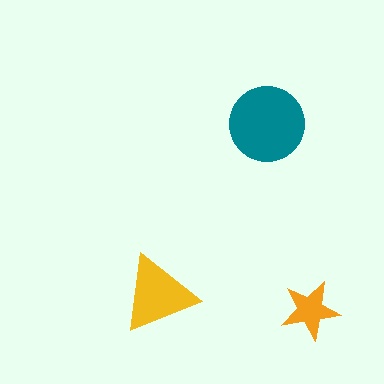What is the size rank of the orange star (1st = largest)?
3rd.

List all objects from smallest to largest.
The orange star, the yellow triangle, the teal circle.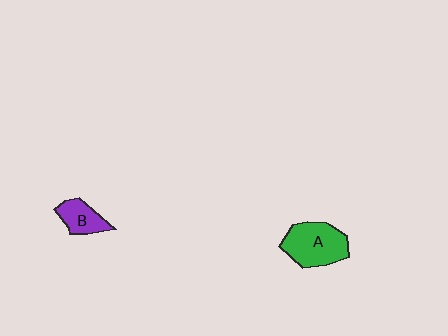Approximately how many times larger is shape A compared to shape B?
Approximately 1.8 times.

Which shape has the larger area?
Shape A (green).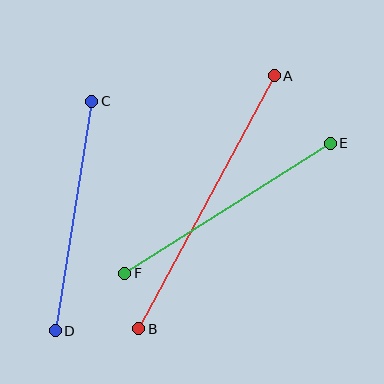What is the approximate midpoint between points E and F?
The midpoint is at approximately (228, 208) pixels.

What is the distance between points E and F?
The distance is approximately 243 pixels.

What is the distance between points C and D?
The distance is approximately 232 pixels.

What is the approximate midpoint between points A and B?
The midpoint is at approximately (206, 202) pixels.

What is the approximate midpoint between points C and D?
The midpoint is at approximately (74, 216) pixels.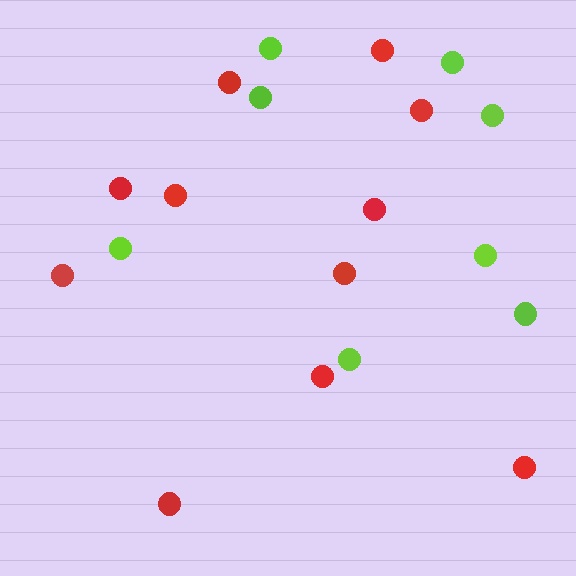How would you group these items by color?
There are 2 groups: one group of lime circles (8) and one group of red circles (11).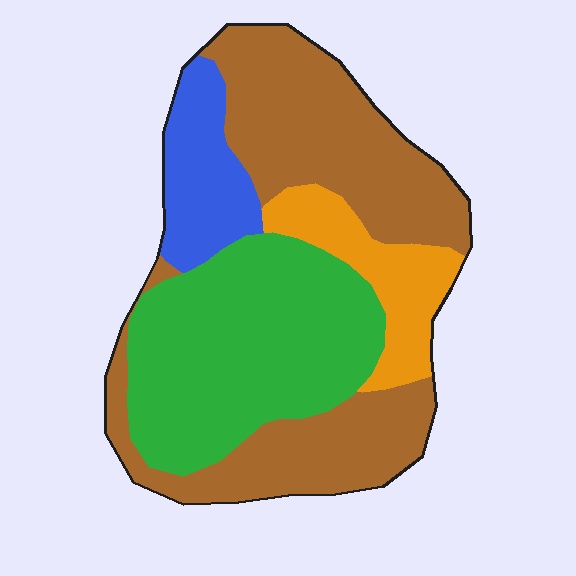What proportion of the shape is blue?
Blue takes up about one tenth (1/10) of the shape.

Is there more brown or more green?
Brown.